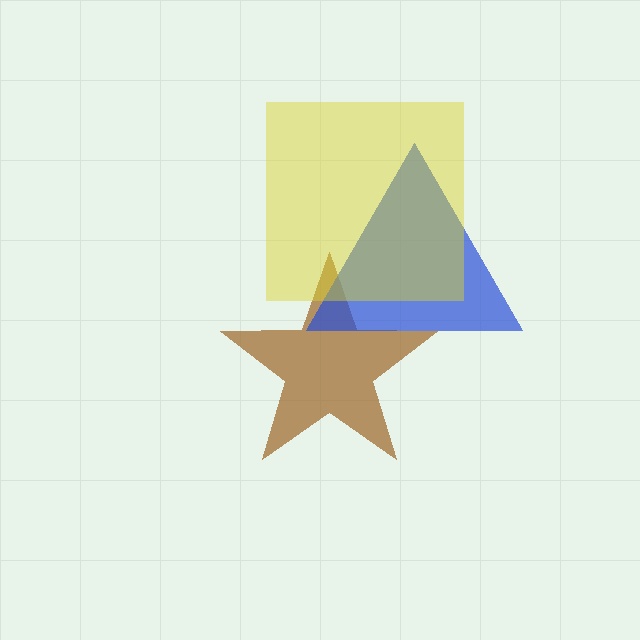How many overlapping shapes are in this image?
There are 3 overlapping shapes in the image.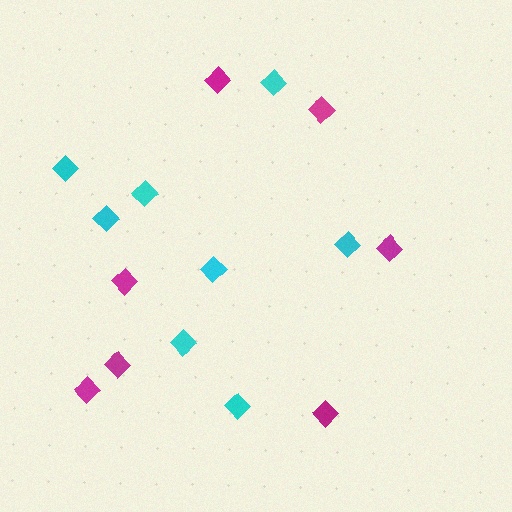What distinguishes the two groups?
There are 2 groups: one group of cyan diamonds (8) and one group of magenta diamonds (7).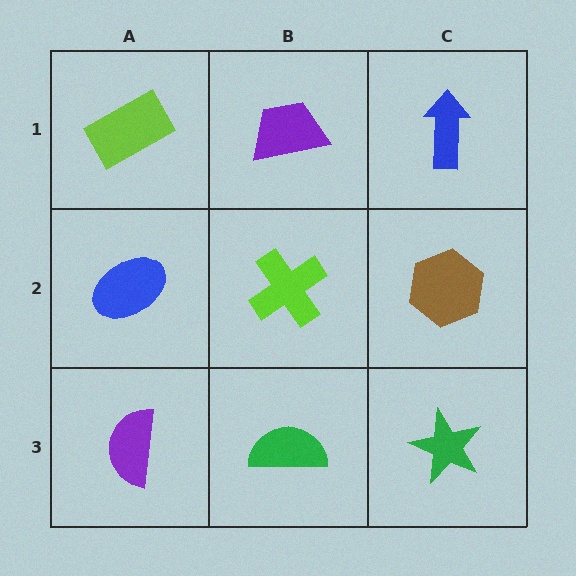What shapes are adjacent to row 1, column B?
A lime cross (row 2, column B), a lime rectangle (row 1, column A), a blue arrow (row 1, column C).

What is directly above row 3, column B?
A lime cross.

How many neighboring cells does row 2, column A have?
3.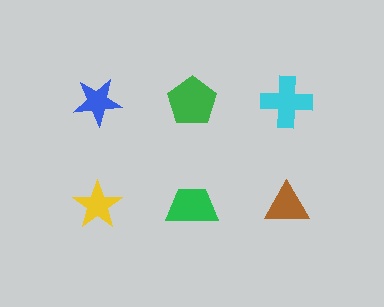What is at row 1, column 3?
A cyan cross.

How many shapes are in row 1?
3 shapes.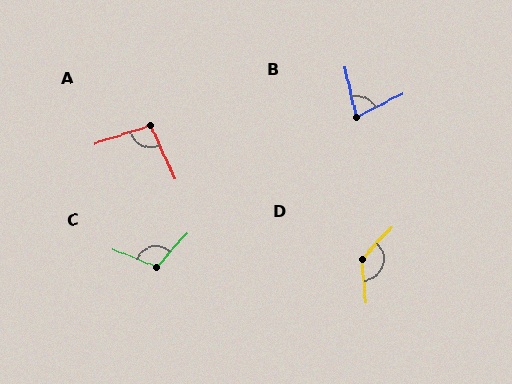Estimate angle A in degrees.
Approximately 97 degrees.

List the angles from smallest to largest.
B (76°), A (97°), C (110°), D (133°).